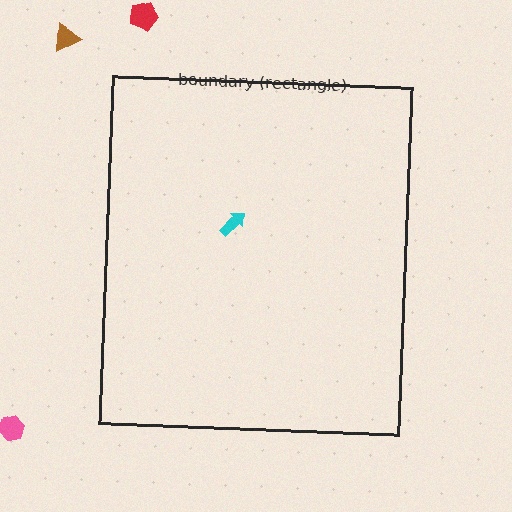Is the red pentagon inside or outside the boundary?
Outside.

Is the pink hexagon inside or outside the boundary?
Outside.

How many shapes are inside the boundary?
1 inside, 3 outside.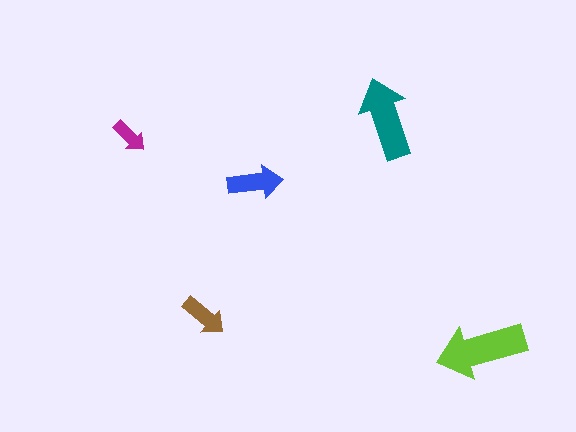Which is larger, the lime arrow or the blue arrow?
The lime one.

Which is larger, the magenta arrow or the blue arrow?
The blue one.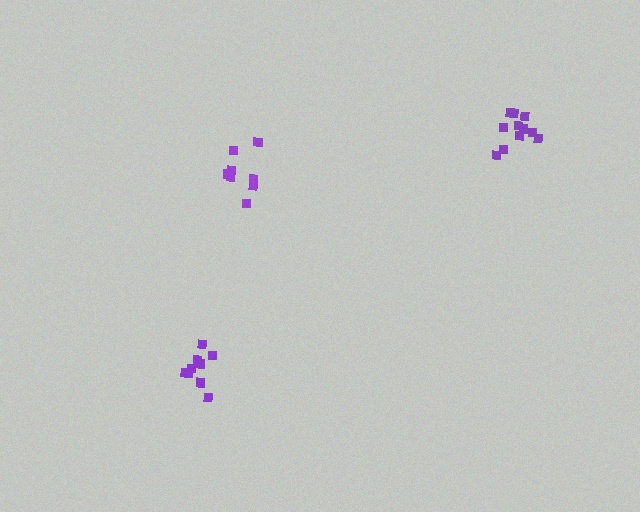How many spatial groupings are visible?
There are 3 spatial groupings.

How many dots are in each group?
Group 1: 9 dots, Group 2: 9 dots, Group 3: 11 dots (29 total).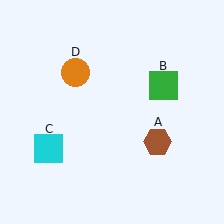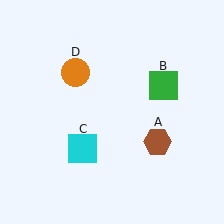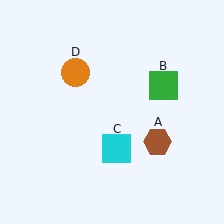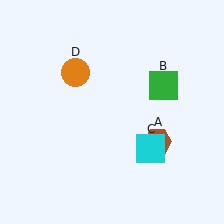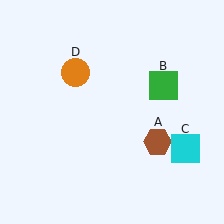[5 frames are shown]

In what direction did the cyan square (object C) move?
The cyan square (object C) moved right.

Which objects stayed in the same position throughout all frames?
Brown hexagon (object A) and green square (object B) and orange circle (object D) remained stationary.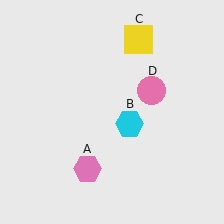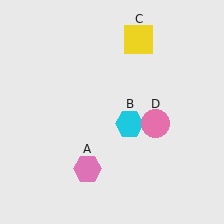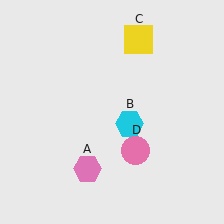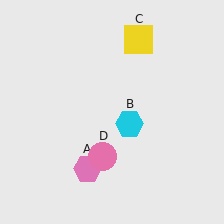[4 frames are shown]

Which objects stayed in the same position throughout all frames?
Pink hexagon (object A) and cyan hexagon (object B) and yellow square (object C) remained stationary.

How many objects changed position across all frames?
1 object changed position: pink circle (object D).